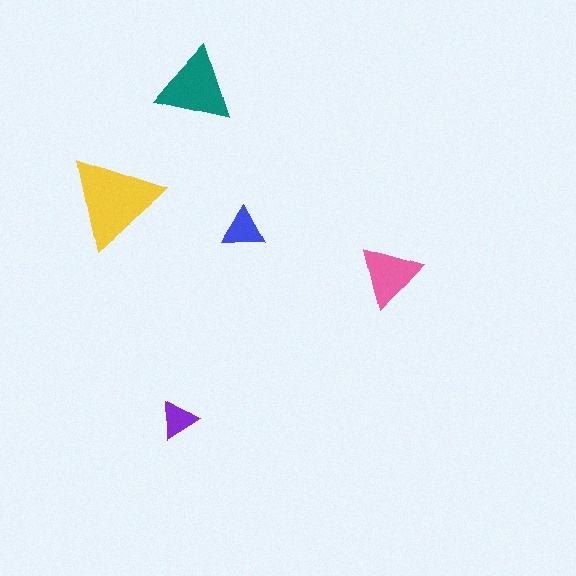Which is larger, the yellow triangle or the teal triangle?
The yellow one.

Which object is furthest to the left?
The yellow triangle is leftmost.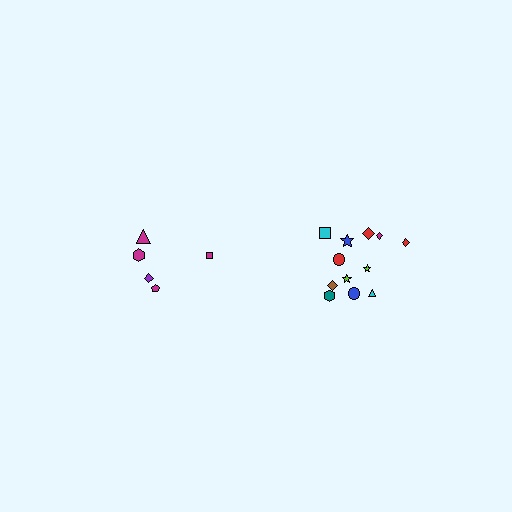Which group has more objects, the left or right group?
The right group.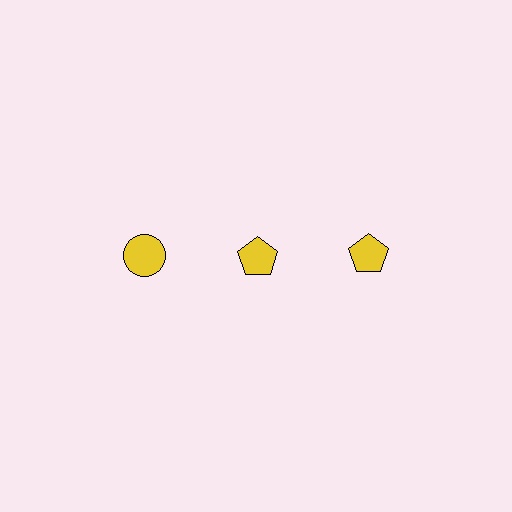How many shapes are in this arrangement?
There are 3 shapes arranged in a grid pattern.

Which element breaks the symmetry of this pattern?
The yellow circle in the top row, leftmost column breaks the symmetry. All other shapes are yellow pentagons.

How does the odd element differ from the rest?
It has a different shape: circle instead of pentagon.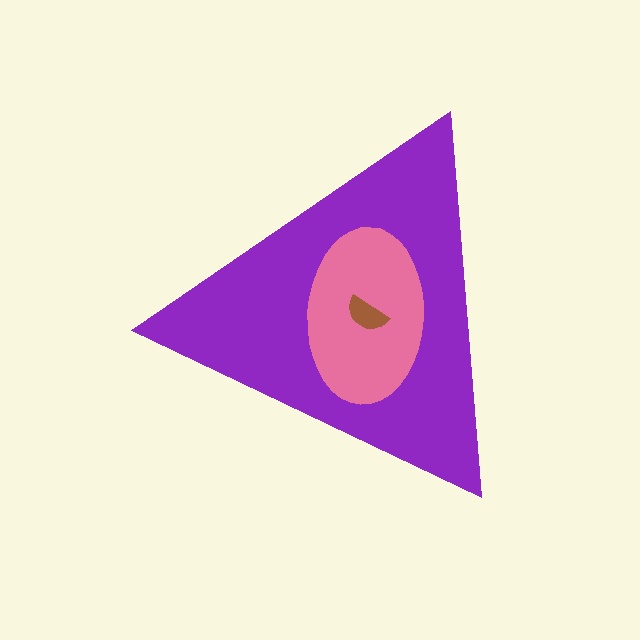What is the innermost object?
The brown semicircle.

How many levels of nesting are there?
3.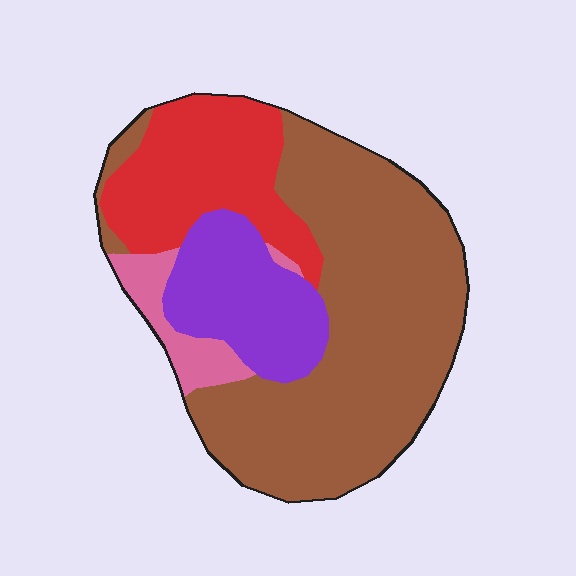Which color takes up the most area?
Brown, at roughly 55%.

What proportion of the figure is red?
Red takes up about one fifth (1/5) of the figure.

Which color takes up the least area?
Pink, at roughly 5%.